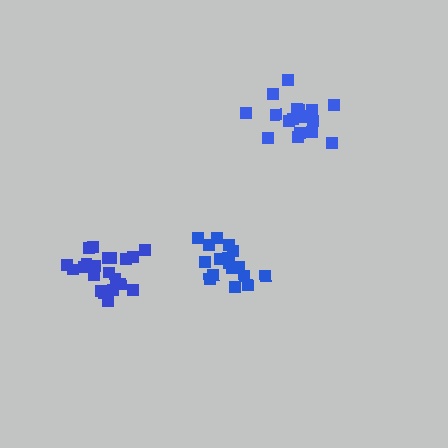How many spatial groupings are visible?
There are 3 spatial groupings.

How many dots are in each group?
Group 1: 21 dots, Group 2: 18 dots, Group 3: 17 dots (56 total).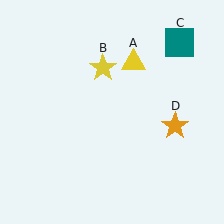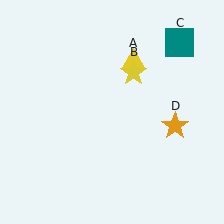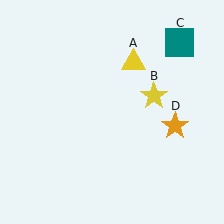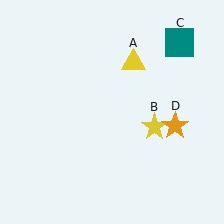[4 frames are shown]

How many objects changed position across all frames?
1 object changed position: yellow star (object B).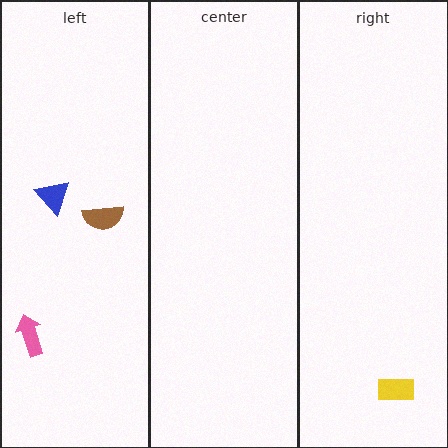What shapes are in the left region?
The pink arrow, the brown semicircle, the blue triangle.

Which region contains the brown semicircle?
The left region.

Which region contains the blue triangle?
The left region.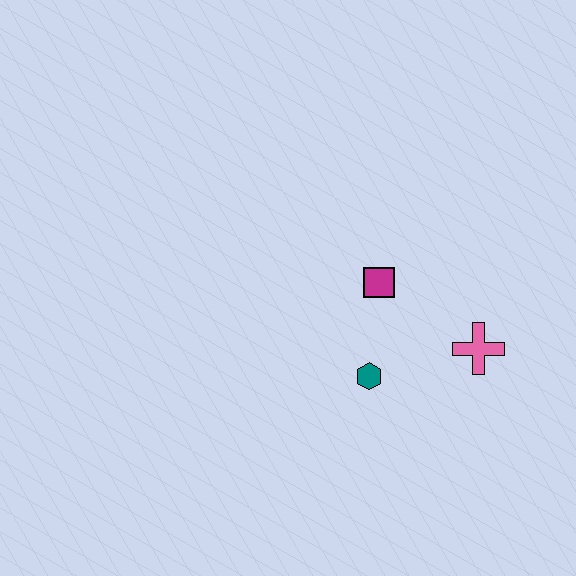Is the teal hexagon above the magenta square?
No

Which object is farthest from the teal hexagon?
The pink cross is farthest from the teal hexagon.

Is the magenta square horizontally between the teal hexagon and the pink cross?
Yes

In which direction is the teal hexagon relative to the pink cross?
The teal hexagon is to the left of the pink cross.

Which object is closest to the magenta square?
The teal hexagon is closest to the magenta square.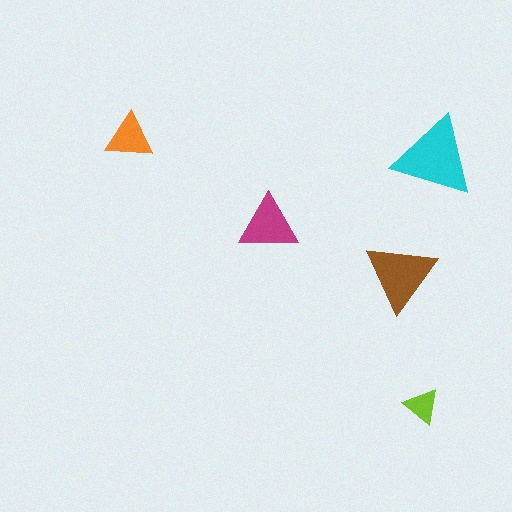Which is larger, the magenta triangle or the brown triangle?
The brown one.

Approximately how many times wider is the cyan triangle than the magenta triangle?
About 1.5 times wider.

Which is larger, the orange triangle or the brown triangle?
The brown one.